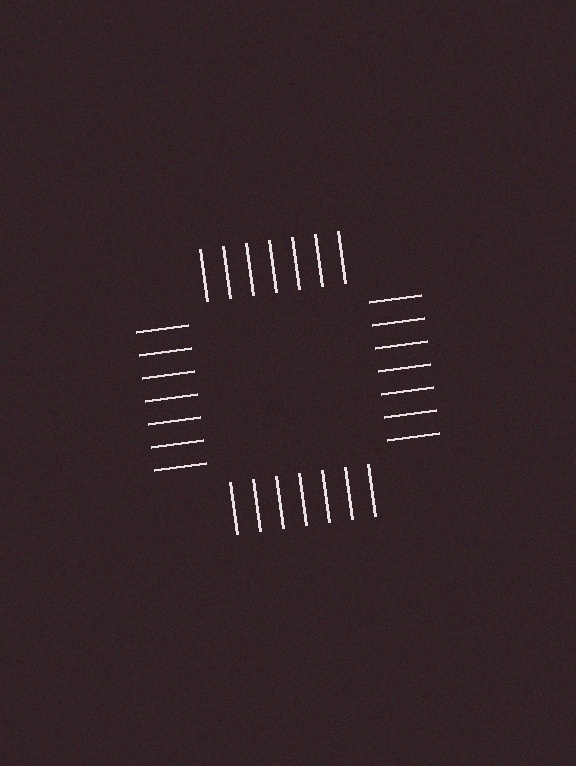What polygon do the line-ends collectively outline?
An illusory square — the line segments terminate on its edges but no continuous stroke is drawn.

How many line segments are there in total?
28 — 7 along each of the 4 edges.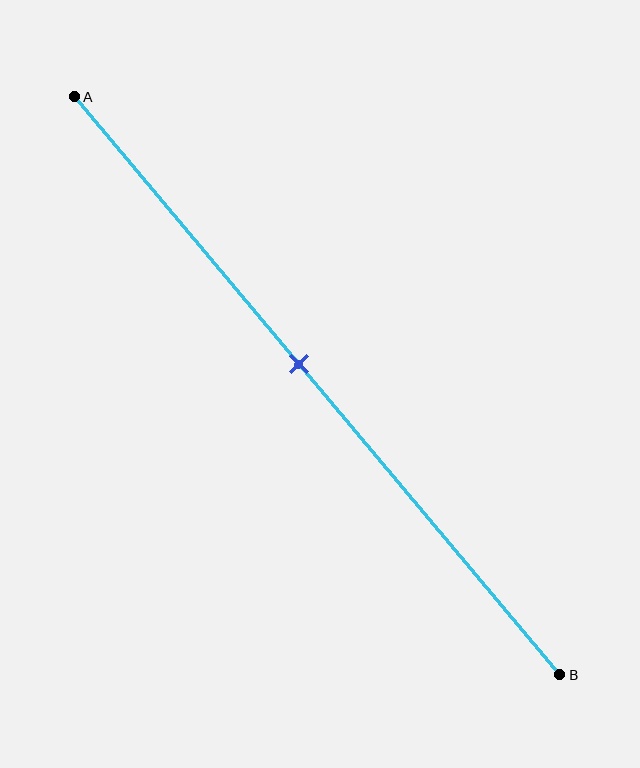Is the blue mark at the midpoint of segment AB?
No, the mark is at about 45% from A, not at the 50% midpoint.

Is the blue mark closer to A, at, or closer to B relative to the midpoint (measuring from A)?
The blue mark is closer to point A than the midpoint of segment AB.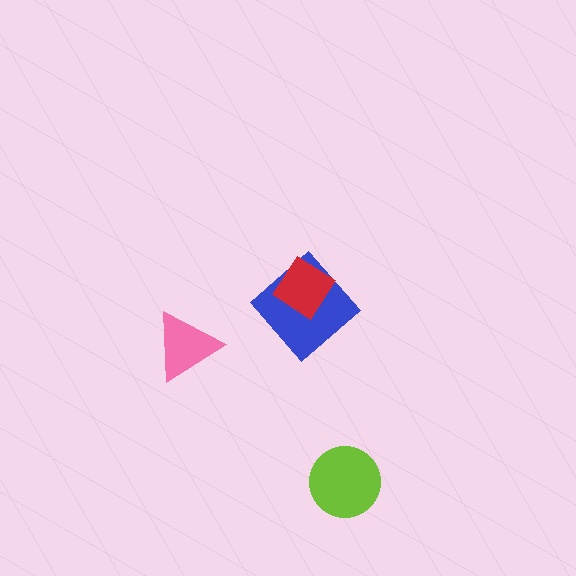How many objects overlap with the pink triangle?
0 objects overlap with the pink triangle.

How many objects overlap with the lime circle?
0 objects overlap with the lime circle.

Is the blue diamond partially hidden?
Yes, it is partially covered by another shape.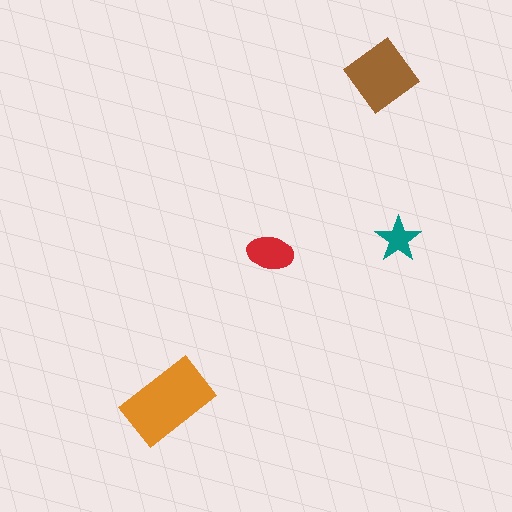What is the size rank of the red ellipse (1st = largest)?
3rd.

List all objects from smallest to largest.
The teal star, the red ellipse, the brown diamond, the orange rectangle.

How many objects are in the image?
There are 4 objects in the image.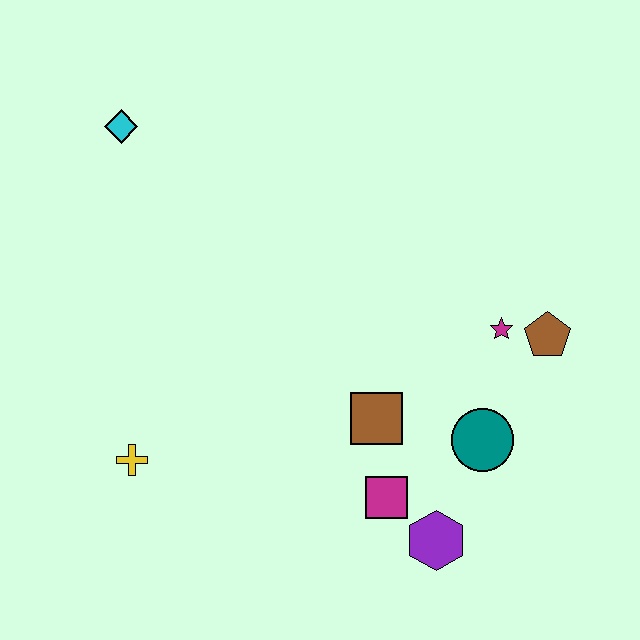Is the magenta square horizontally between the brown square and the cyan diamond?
No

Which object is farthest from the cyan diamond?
The purple hexagon is farthest from the cyan diamond.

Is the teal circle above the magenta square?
Yes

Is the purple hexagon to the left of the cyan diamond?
No